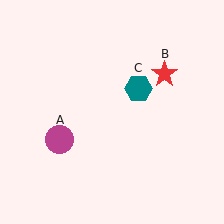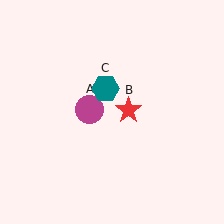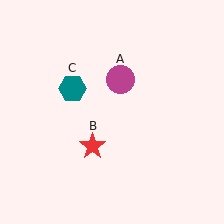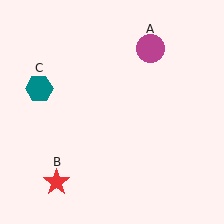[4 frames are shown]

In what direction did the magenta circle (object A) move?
The magenta circle (object A) moved up and to the right.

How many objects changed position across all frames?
3 objects changed position: magenta circle (object A), red star (object B), teal hexagon (object C).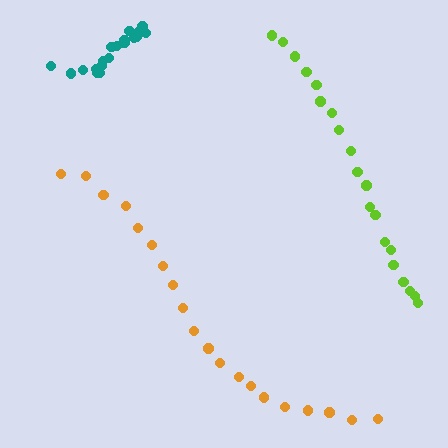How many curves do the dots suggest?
There are 3 distinct paths.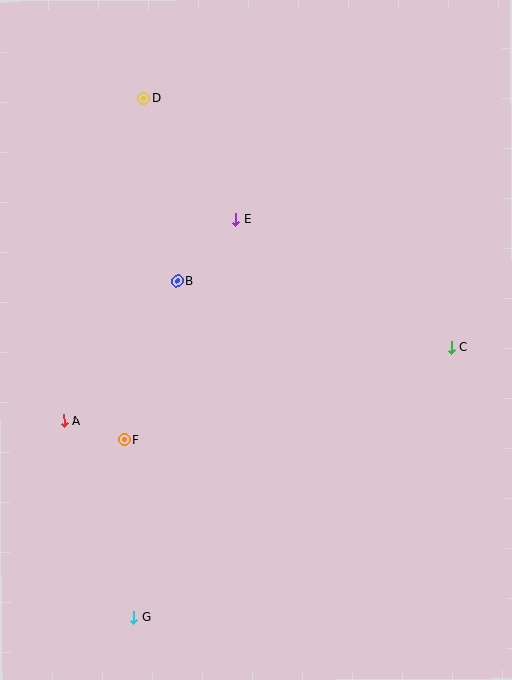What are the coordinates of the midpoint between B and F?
The midpoint between B and F is at (150, 360).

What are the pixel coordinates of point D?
Point D is at (144, 98).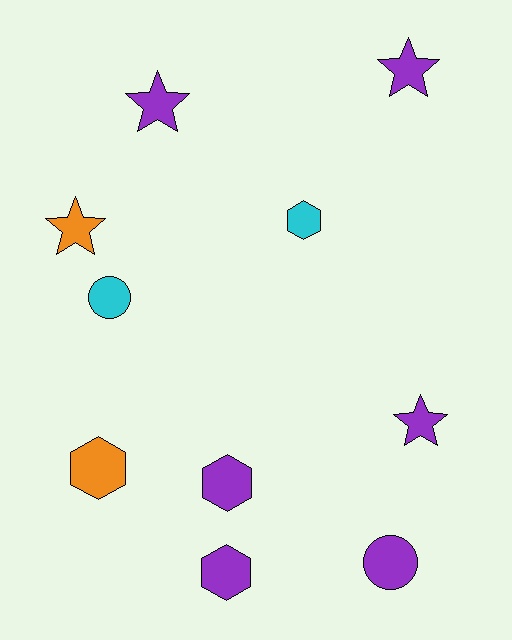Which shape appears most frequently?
Star, with 4 objects.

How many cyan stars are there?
There are no cyan stars.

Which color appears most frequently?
Purple, with 6 objects.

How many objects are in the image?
There are 10 objects.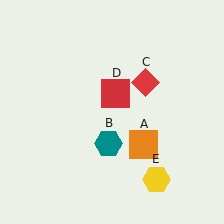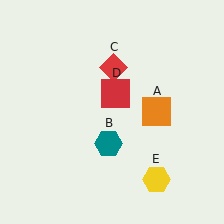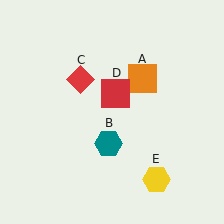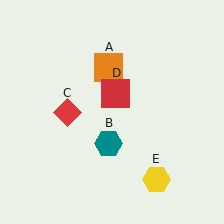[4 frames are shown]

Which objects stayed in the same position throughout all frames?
Teal hexagon (object B) and red square (object D) and yellow hexagon (object E) remained stationary.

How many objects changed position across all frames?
2 objects changed position: orange square (object A), red diamond (object C).